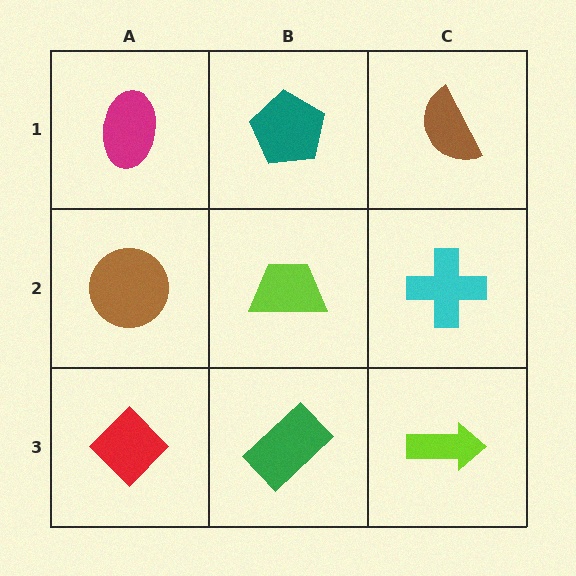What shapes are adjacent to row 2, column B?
A teal pentagon (row 1, column B), a green rectangle (row 3, column B), a brown circle (row 2, column A), a cyan cross (row 2, column C).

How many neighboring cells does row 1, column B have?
3.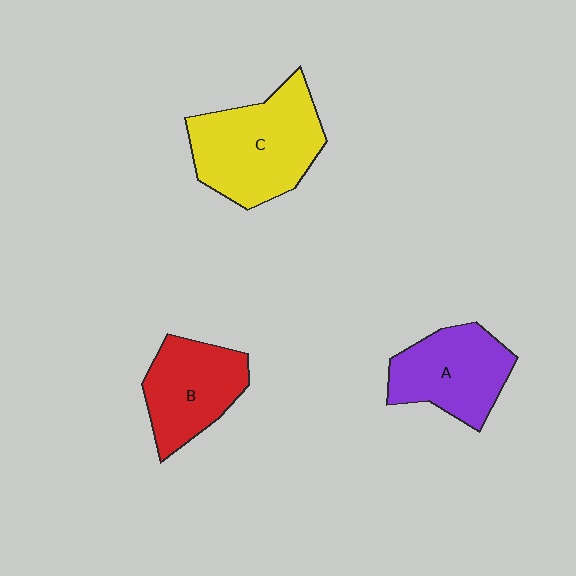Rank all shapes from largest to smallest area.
From largest to smallest: C (yellow), A (purple), B (red).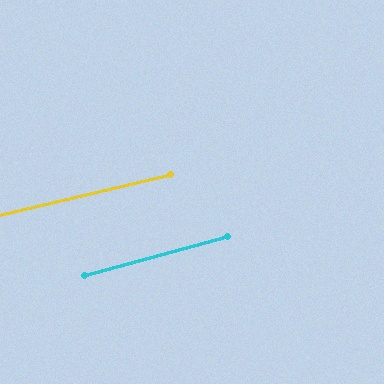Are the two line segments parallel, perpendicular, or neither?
Parallel — their directions differ by only 1.7°.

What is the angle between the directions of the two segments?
Approximately 2 degrees.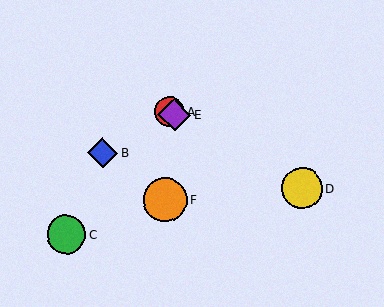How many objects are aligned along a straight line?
3 objects (A, D, E) are aligned along a straight line.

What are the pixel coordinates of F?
Object F is at (165, 200).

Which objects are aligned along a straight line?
Objects A, D, E are aligned along a straight line.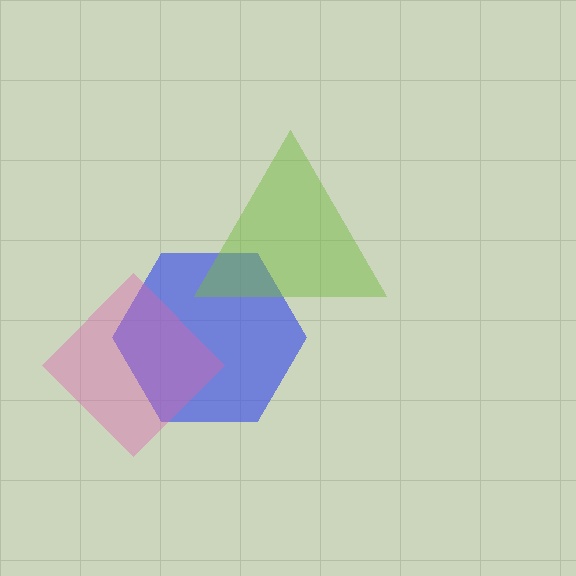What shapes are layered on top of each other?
The layered shapes are: a blue hexagon, a pink diamond, a lime triangle.